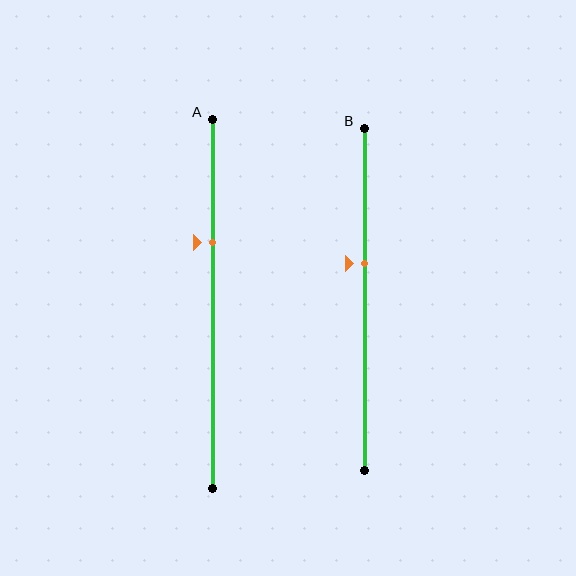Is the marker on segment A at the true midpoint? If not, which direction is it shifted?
No, the marker on segment A is shifted upward by about 17% of the segment length.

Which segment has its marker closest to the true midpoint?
Segment B has its marker closest to the true midpoint.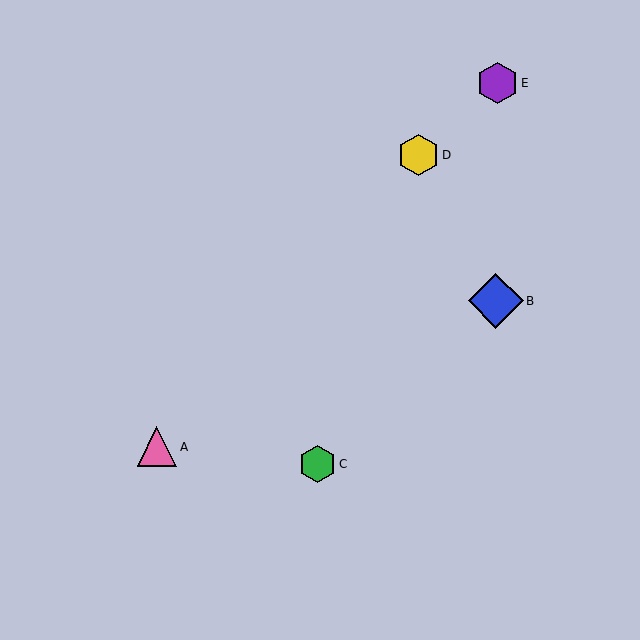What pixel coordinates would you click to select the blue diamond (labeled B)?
Click at (496, 301) to select the blue diamond B.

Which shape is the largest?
The blue diamond (labeled B) is the largest.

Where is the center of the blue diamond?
The center of the blue diamond is at (496, 301).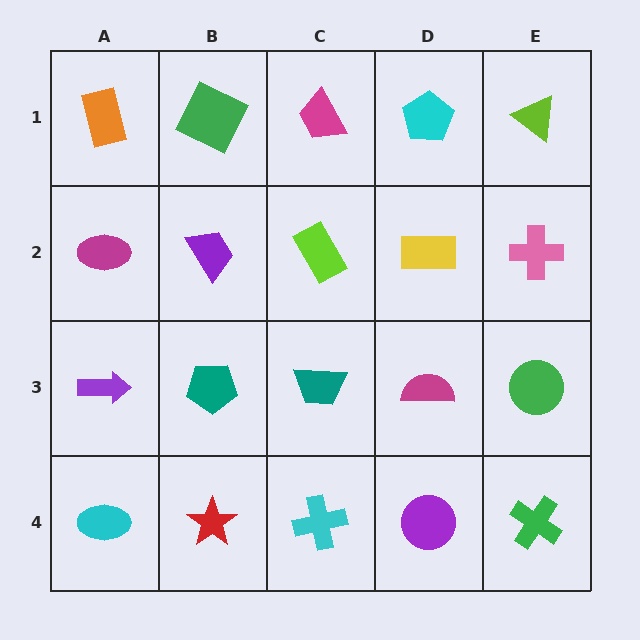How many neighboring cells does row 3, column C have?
4.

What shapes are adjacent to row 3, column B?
A purple trapezoid (row 2, column B), a red star (row 4, column B), a purple arrow (row 3, column A), a teal trapezoid (row 3, column C).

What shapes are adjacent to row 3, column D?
A yellow rectangle (row 2, column D), a purple circle (row 4, column D), a teal trapezoid (row 3, column C), a green circle (row 3, column E).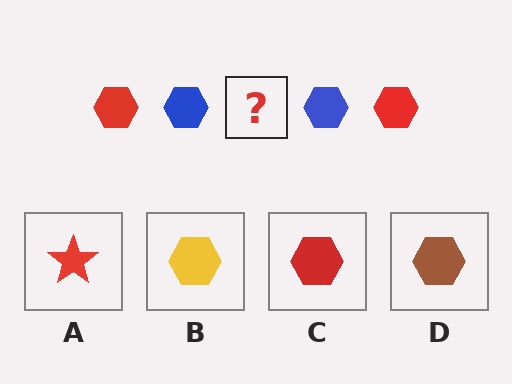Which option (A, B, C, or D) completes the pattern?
C.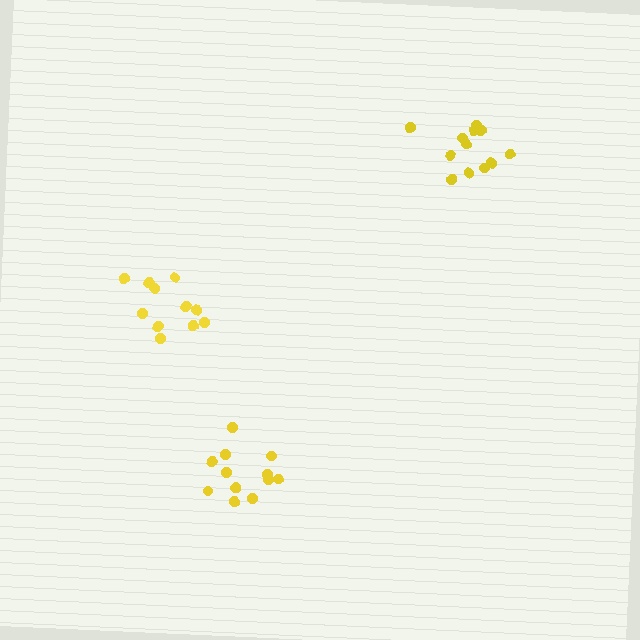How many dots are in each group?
Group 1: 12 dots, Group 2: 12 dots, Group 3: 11 dots (35 total).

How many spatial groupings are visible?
There are 3 spatial groupings.